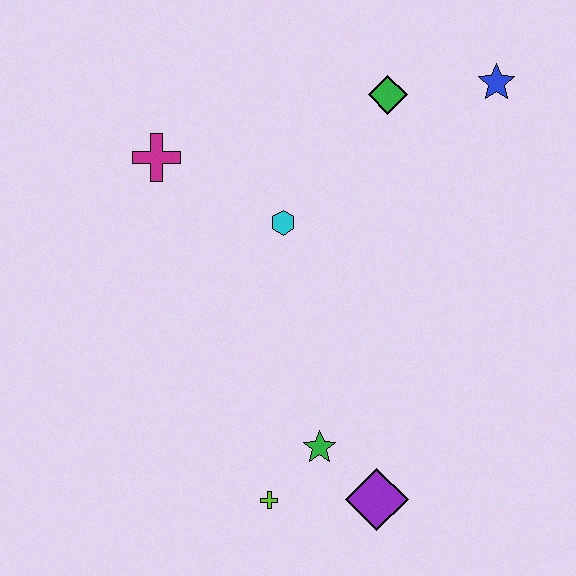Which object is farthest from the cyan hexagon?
The purple diamond is farthest from the cyan hexagon.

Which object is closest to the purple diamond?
The green star is closest to the purple diamond.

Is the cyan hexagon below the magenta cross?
Yes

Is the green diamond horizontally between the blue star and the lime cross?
Yes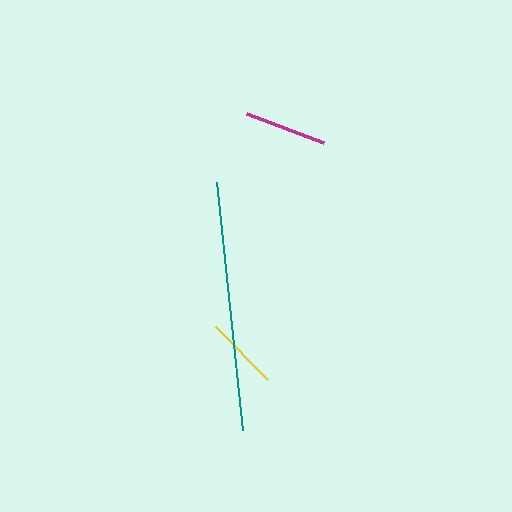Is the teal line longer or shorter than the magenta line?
The teal line is longer than the magenta line.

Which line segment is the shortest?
The yellow line is the shortest at approximately 74 pixels.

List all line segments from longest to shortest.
From longest to shortest: teal, magenta, yellow.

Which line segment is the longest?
The teal line is the longest at approximately 249 pixels.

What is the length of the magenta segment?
The magenta segment is approximately 82 pixels long.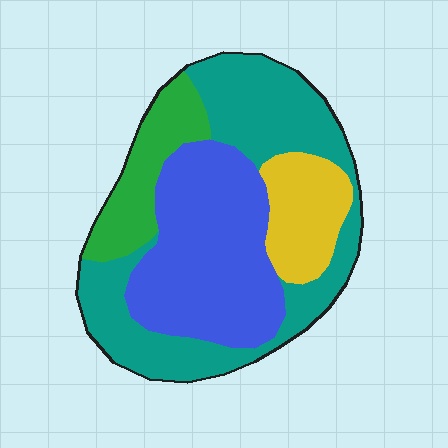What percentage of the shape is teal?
Teal covers around 40% of the shape.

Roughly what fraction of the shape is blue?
Blue takes up about one third (1/3) of the shape.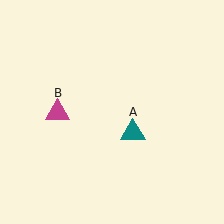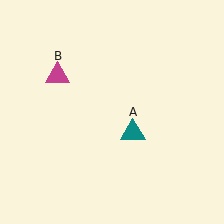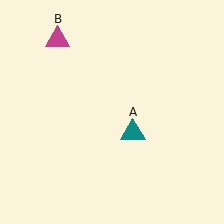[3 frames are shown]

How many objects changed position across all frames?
1 object changed position: magenta triangle (object B).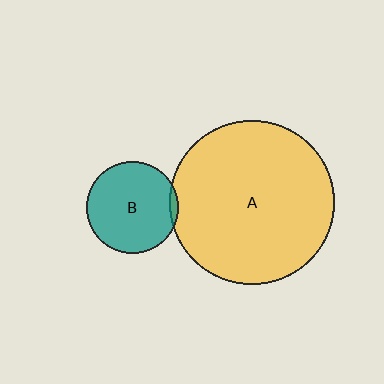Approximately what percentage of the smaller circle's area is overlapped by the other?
Approximately 5%.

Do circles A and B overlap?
Yes.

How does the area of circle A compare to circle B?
Approximately 3.2 times.